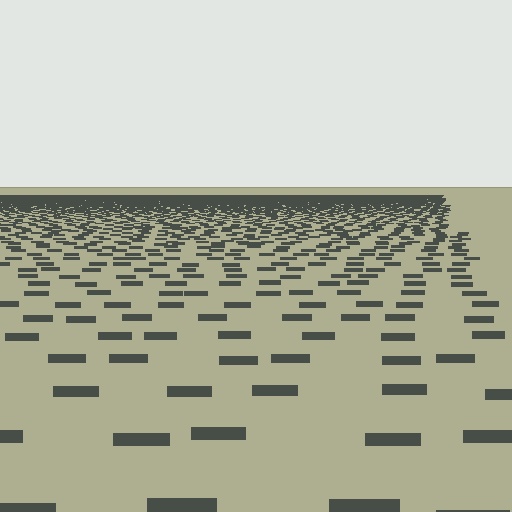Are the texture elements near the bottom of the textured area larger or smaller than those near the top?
Larger. Near the bottom, elements are closer to the viewer and appear at a bigger on-screen size.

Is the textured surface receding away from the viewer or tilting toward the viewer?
The surface is receding away from the viewer. Texture elements get smaller and denser toward the top.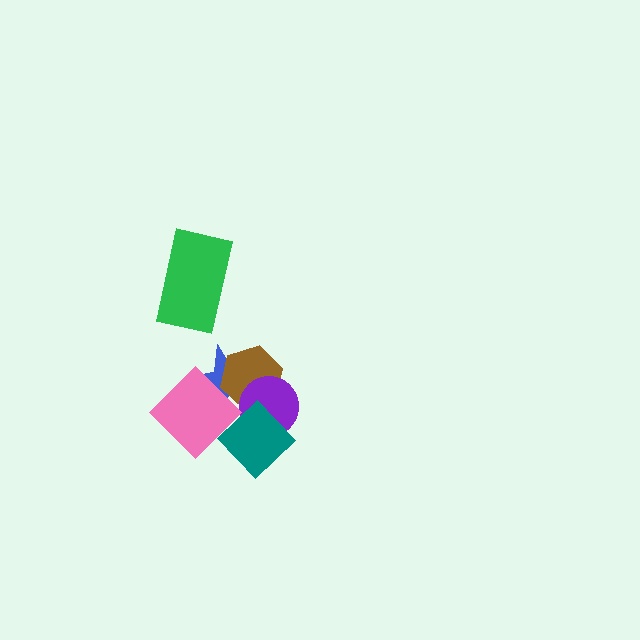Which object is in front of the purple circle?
The teal diamond is in front of the purple circle.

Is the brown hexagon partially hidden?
Yes, it is partially covered by another shape.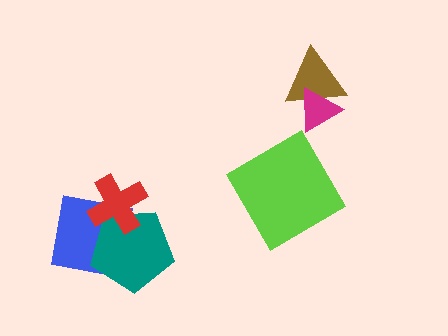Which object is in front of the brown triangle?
The magenta triangle is in front of the brown triangle.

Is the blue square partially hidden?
Yes, it is partially covered by another shape.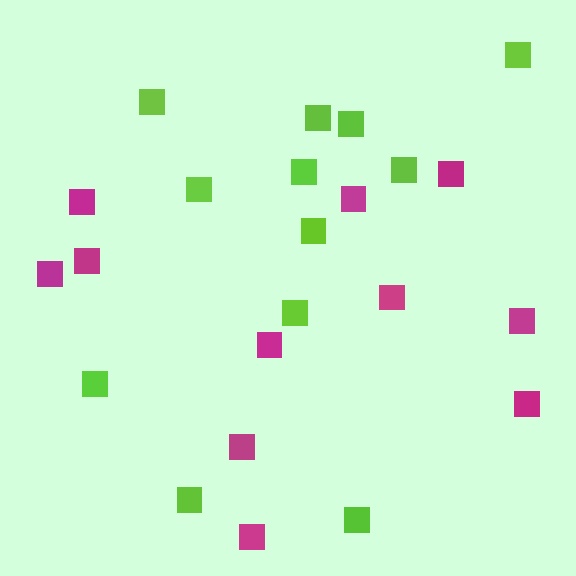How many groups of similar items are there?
There are 2 groups: one group of magenta squares (11) and one group of lime squares (12).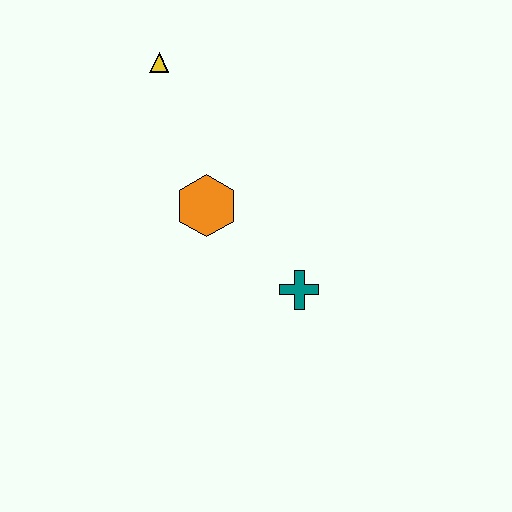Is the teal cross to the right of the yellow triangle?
Yes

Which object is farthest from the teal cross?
The yellow triangle is farthest from the teal cross.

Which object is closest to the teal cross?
The orange hexagon is closest to the teal cross.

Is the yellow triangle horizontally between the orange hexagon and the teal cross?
No